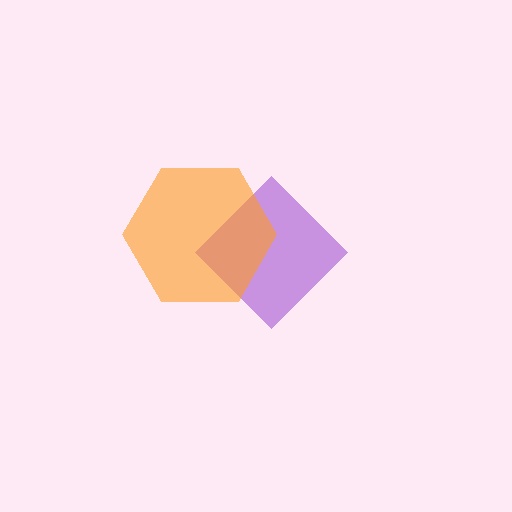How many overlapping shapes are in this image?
There are 2 overlapping shapes in the image.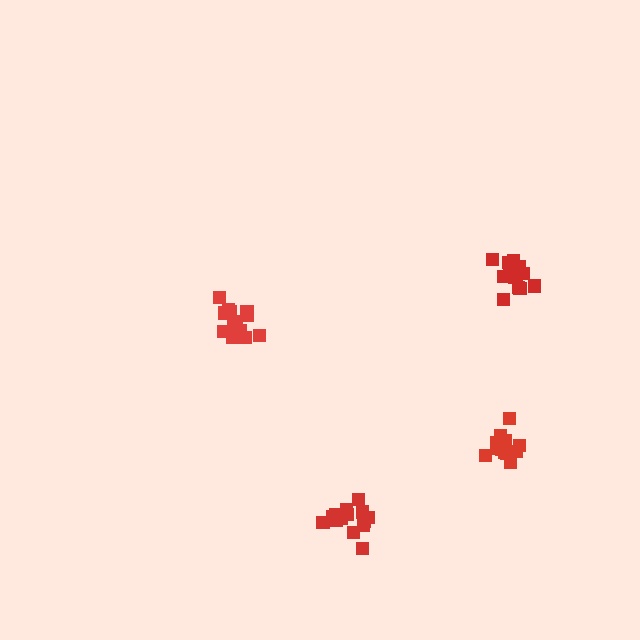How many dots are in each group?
Group 1: 13 dots, Group 2: 13 dots, Group 3: 13 dots, Group 4: 15 dots (54 total).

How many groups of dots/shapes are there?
There are 4 groups.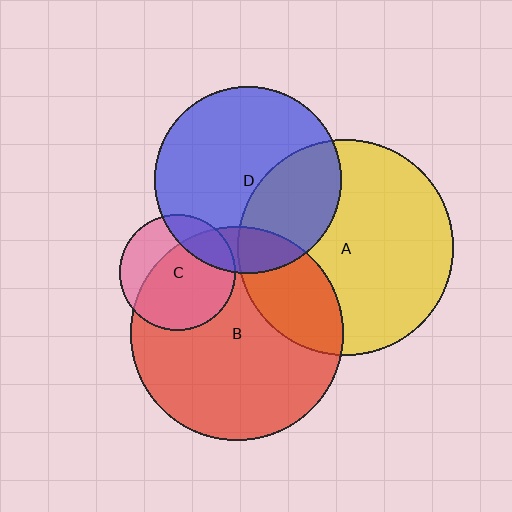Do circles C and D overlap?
Yes.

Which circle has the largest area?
Circle A (yellow).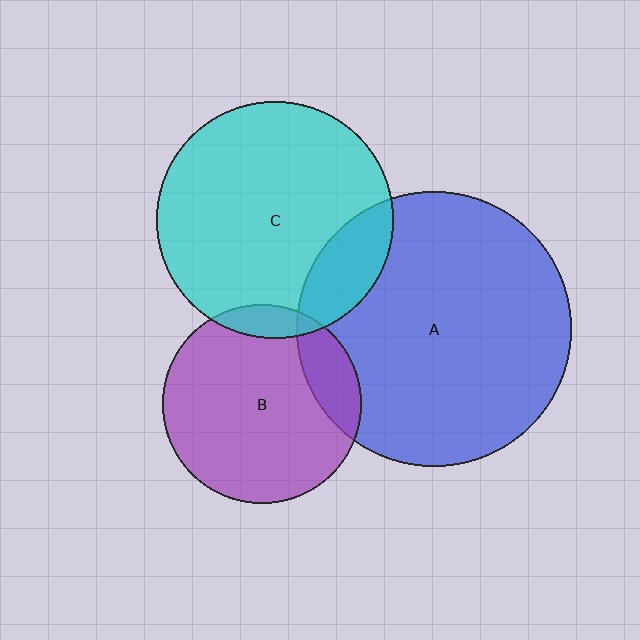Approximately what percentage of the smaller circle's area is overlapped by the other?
Approximately 15%.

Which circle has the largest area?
Circle A (blue).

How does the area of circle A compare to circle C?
Approximately 1.3 times.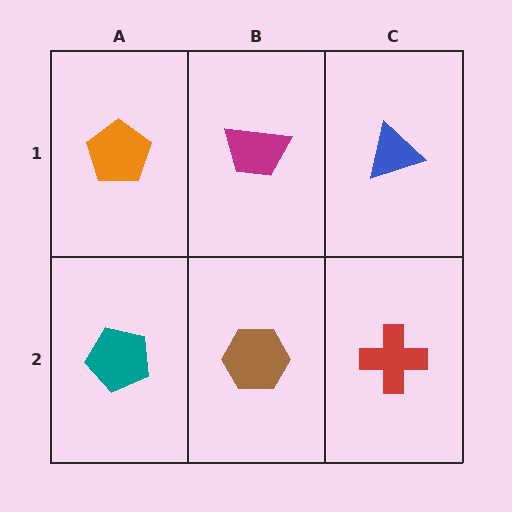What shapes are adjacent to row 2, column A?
An orange pentagon (row 1, column A), a brown hexagon (row 2, column B).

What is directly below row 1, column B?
A brown hexagon.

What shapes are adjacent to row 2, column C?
A blue triangle (row 1, column C), a brown hexagon (row 2, column B).